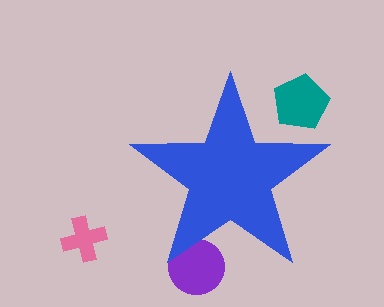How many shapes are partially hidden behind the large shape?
2 shapes are partially hidden.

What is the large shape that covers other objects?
A blue star.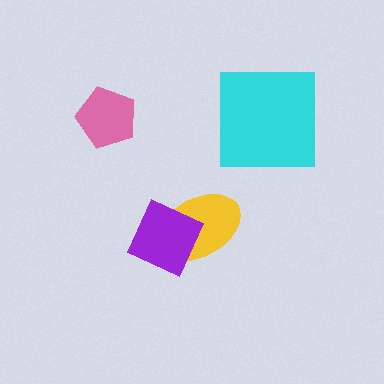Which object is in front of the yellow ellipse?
The purple diamond is in front of the yellow ellipse.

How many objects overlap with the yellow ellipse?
1 object overlaps with the yellow ellipse.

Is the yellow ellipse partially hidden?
Yes, it is partially covered by another shape.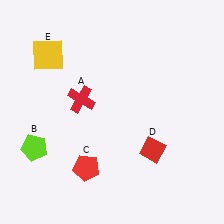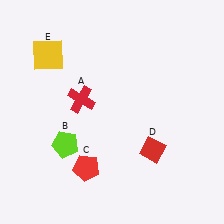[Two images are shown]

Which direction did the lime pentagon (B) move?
The lime pentagon (B) moved right.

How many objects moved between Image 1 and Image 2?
1 object moved between the two images.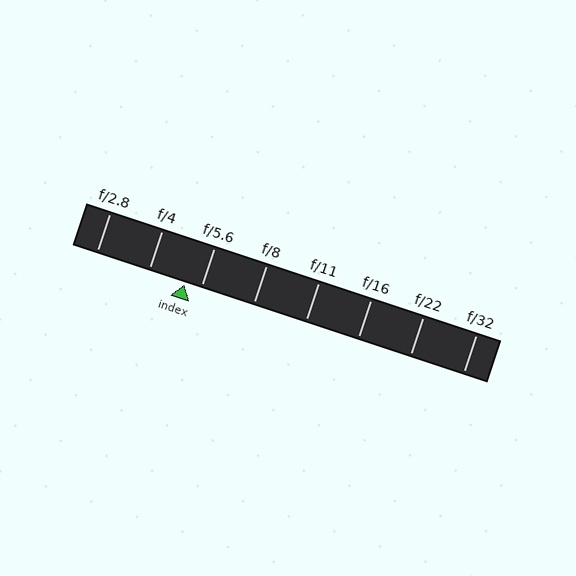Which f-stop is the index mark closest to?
The index mark is closest to f/5.6.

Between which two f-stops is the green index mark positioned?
The index mark is between f/4 and f/5.6.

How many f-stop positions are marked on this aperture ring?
There are 8 f-stop positions marked.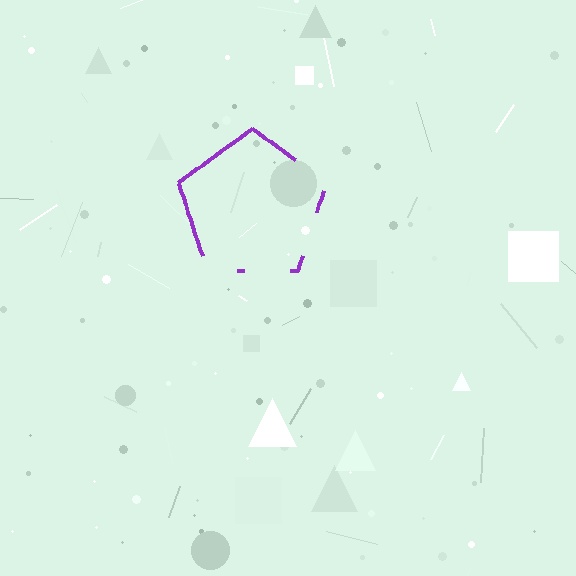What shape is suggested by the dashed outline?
The dashed outline suggests a pentagon.